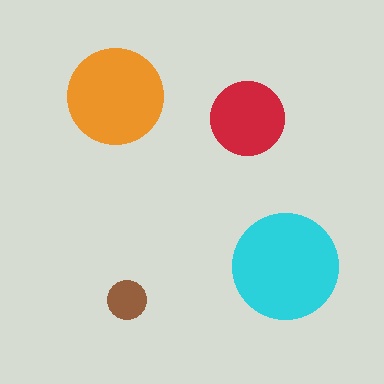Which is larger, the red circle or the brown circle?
The red one.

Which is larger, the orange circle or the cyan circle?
The cyan one.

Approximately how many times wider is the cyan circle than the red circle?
About 1.5 times wider.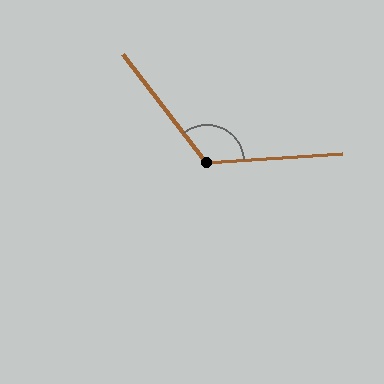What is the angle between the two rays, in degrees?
Approximately 124 degrees.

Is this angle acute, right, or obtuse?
It is obtuse.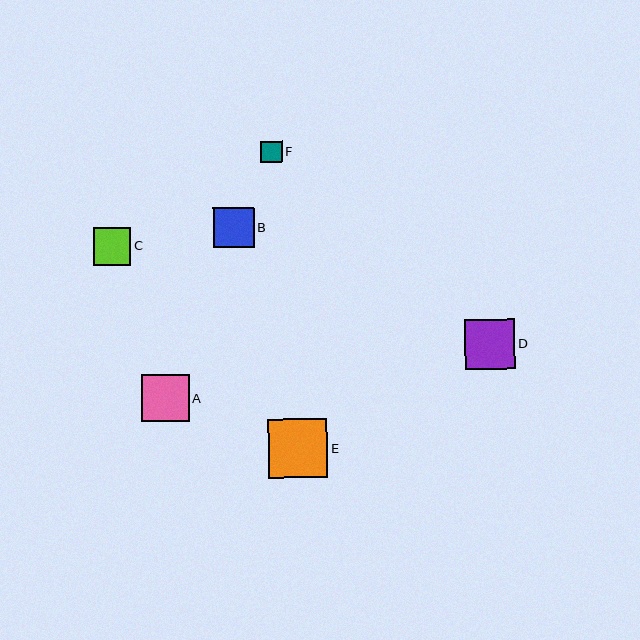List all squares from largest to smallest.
From largest to smallest: E, D, A, B, C, F.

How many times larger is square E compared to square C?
Square E is approximately 1.6 times the size of square C.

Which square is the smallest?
Square F is the smallest with a size of approximately 21 pixels.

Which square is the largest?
Square E is the largest with a size of approximately 59 pixels.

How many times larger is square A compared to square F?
Square A is approximately 2.2 times the size of square F.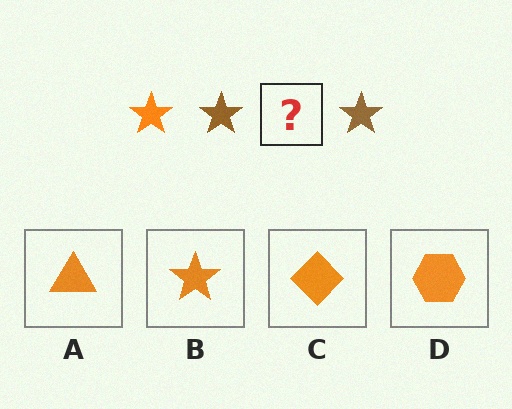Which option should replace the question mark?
Option B.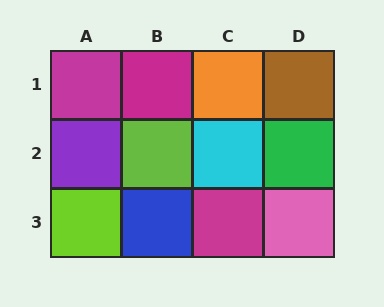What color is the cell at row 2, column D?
Green.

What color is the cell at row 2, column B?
Lime.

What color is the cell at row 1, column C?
Orange.